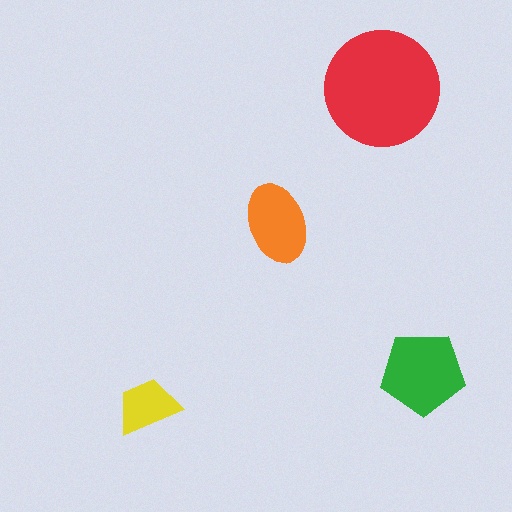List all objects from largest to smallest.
The red circle, the green pentagon, the orange ellipse, the yellow trapezoid.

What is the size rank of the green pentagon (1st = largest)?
2nd.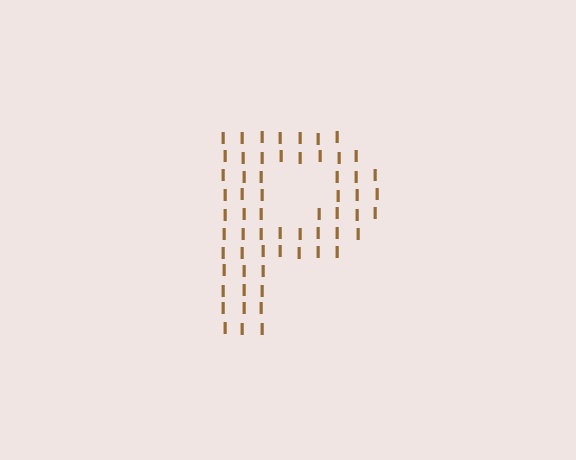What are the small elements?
The small elements are letter I's.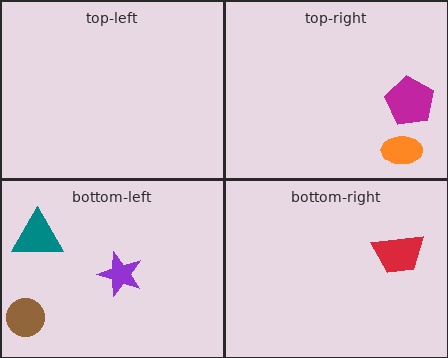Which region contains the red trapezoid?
The bottom-right region.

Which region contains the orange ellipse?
The top-right region.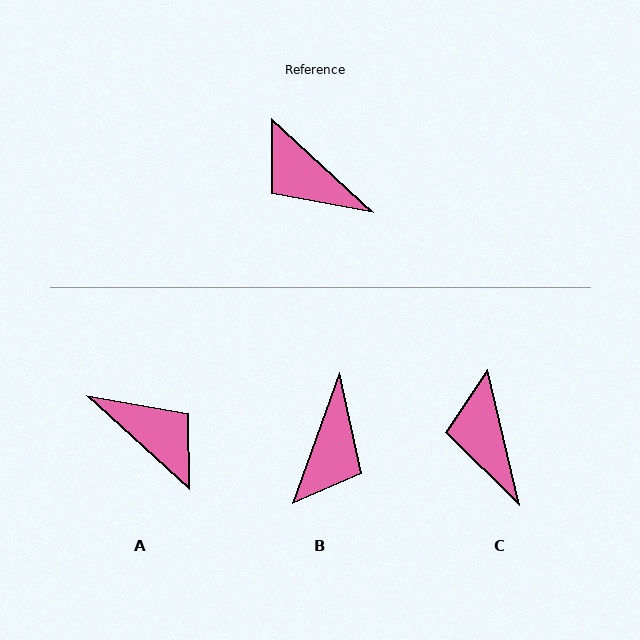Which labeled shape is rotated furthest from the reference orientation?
A, about 179 degrees away.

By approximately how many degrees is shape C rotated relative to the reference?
Approximately 34 degrees clockwise.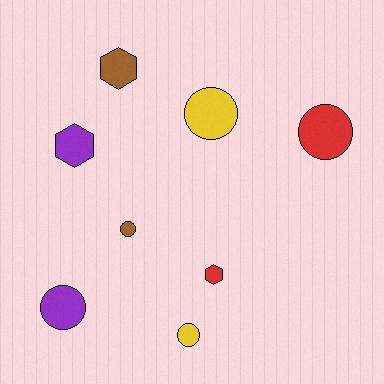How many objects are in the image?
There are 8 objects.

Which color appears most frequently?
Red, with 2 objects.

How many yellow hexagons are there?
There are no yellow hexagons.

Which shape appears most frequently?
Circle, with 5 objects.